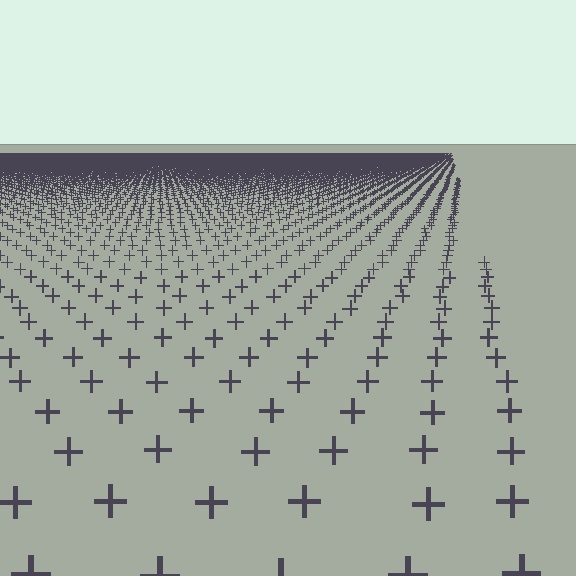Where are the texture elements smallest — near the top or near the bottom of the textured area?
Near the top.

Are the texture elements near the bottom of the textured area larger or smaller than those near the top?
Larger. Near the bottom, elements are closer to the viewer and appear at a bigger on-screen size.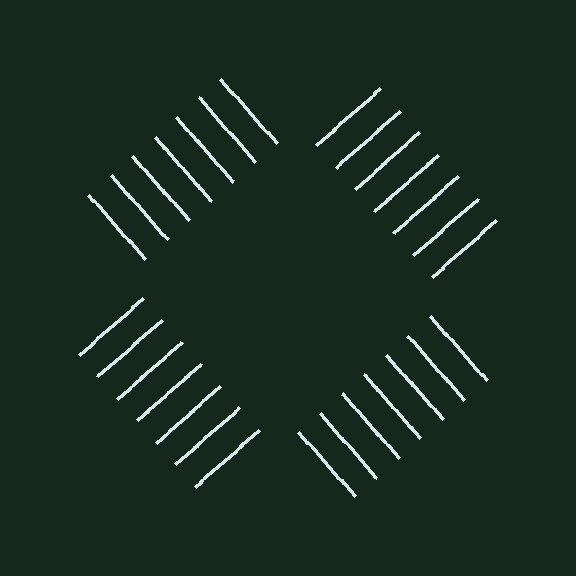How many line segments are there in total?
28 — 7 along each of the 4 edges.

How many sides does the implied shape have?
4 sides — the line-ends trace a square.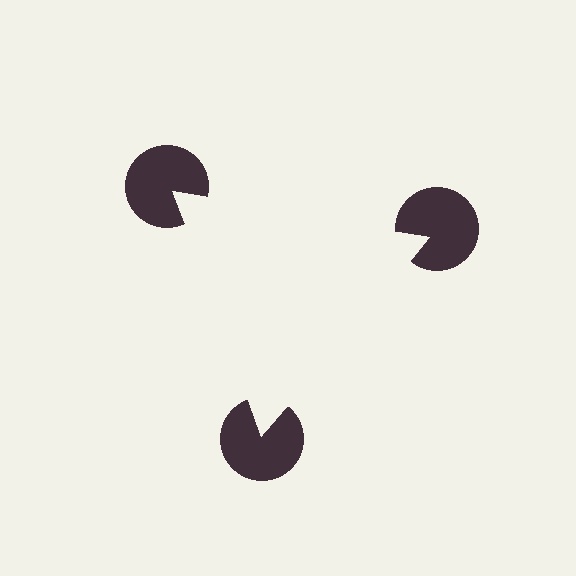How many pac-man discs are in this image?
There are 3 — one at each vertex of the illusory triangle.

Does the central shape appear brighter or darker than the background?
It typically appears slightly brighter than the background, even though no actual brightness change is drawn.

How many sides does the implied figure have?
3 sides.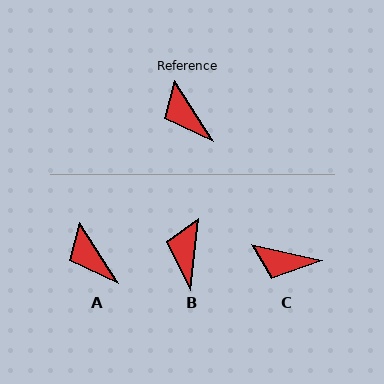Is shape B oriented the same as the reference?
No, it is off by about 39 degrees.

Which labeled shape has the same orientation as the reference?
A.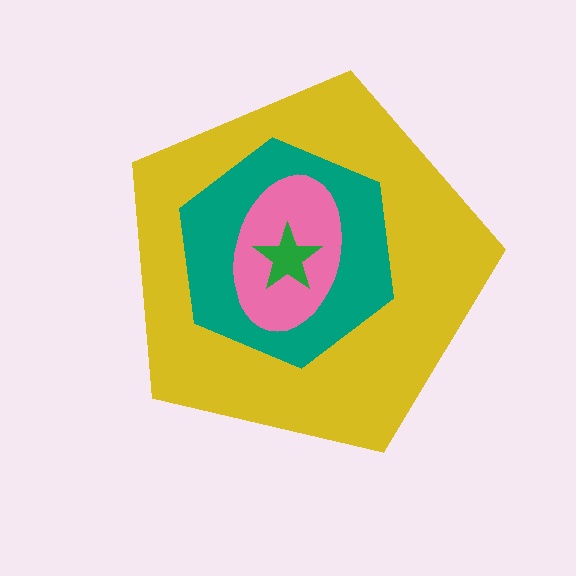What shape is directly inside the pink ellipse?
The green star.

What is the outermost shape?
The yellow pentagon.